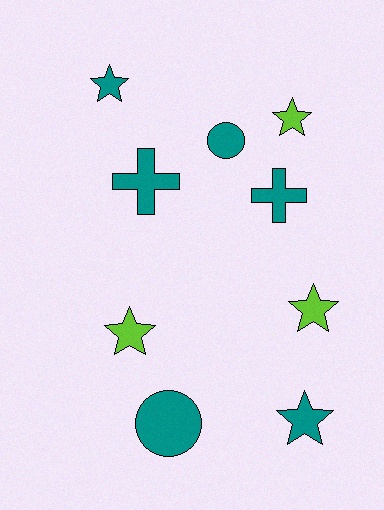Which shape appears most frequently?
Star, with 5 objects.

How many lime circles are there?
There are no lime circles.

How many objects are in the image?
There are 9 objects.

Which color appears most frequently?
Teal, with 6 objects.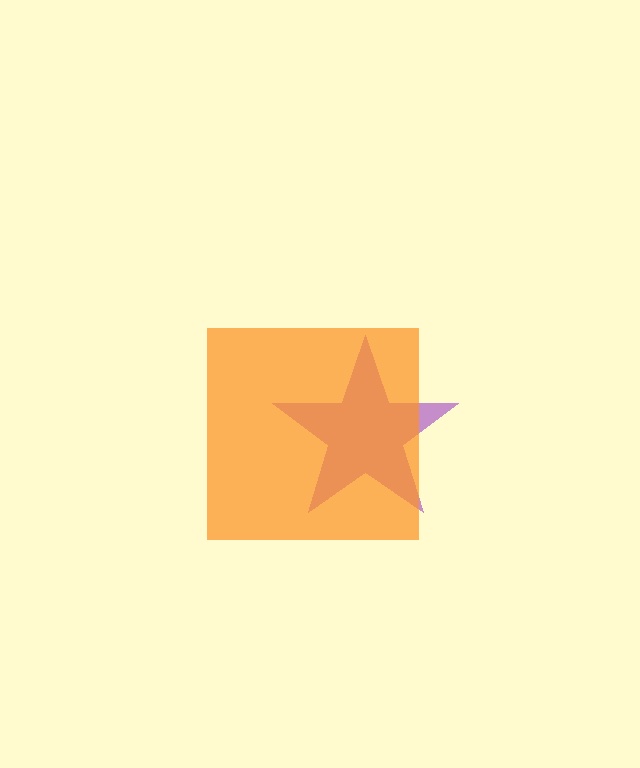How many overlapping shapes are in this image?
There are 2 overlapping shapes in the image.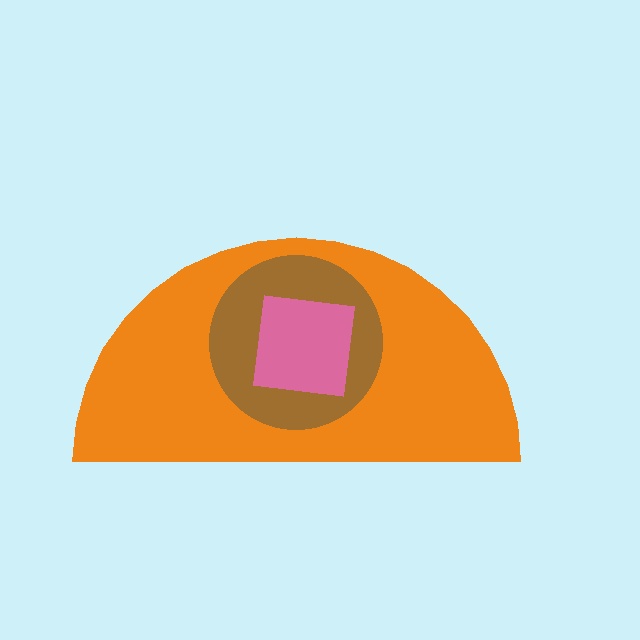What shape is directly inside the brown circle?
The pink square.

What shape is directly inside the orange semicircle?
The brown circle.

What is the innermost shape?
The pink square.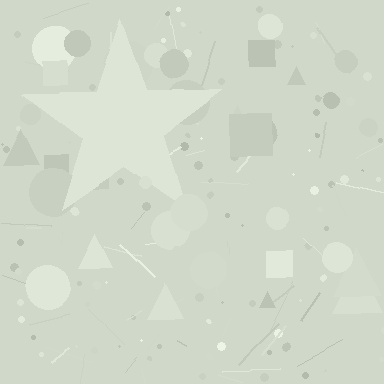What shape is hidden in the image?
A star is hidden in the image.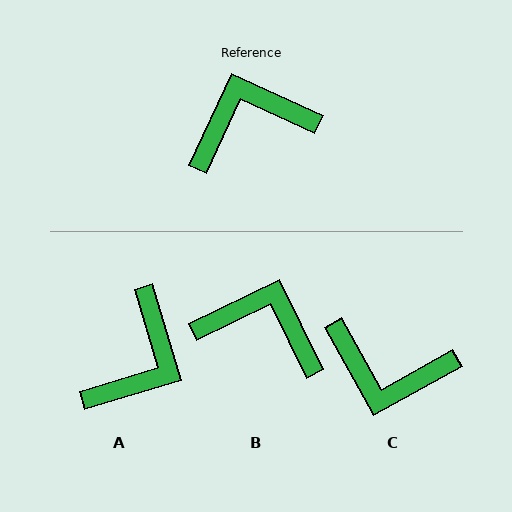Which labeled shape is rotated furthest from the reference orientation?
C, about 144 degrees away.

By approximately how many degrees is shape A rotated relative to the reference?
Approximately 139 degrees clockwise.